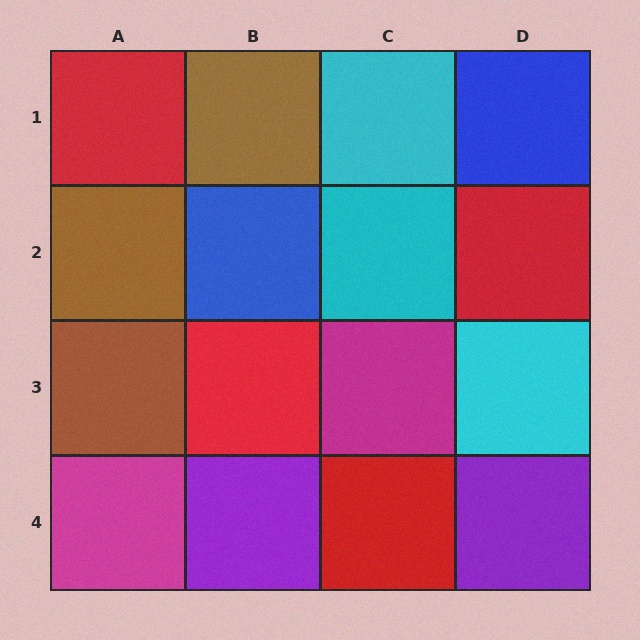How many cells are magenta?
2 cells are magenta.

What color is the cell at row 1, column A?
Red.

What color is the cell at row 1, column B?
Brown.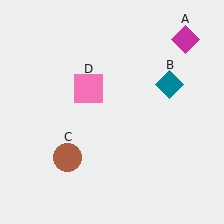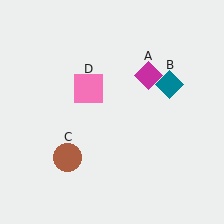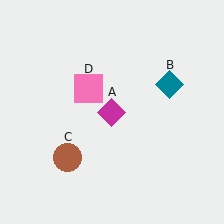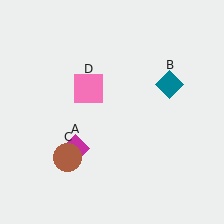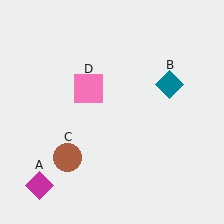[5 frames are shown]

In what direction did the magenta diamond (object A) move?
The magenta diamond (object A) moved down and to the left.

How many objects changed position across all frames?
1 object changed position: magenta diamond (object A).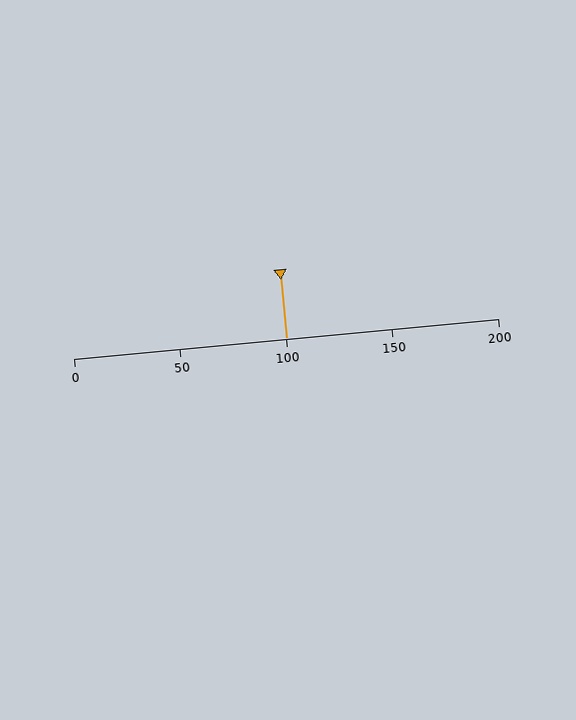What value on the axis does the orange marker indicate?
The marker indicates approximately 100.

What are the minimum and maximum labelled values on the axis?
The axis runs from 0 to 200.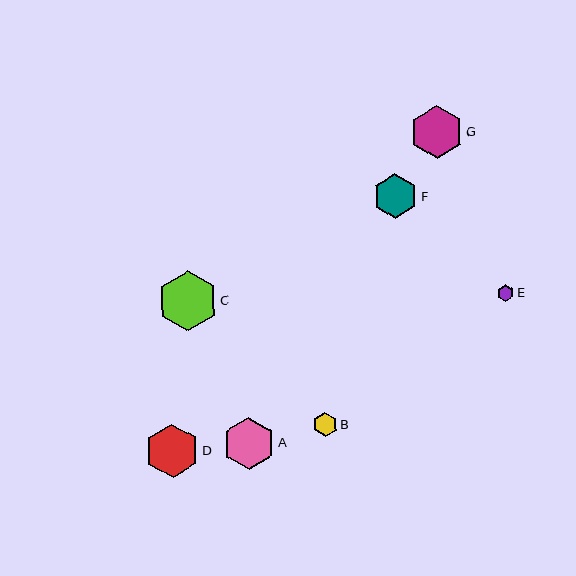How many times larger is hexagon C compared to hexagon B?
Hexagon C is approximately 2.5 times the size of hexagon B.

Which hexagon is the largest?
Hexagon C is the largest with a size of approximately 60 pixels.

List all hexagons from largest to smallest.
From largest to smallest: C, D, G, A, F, B, E.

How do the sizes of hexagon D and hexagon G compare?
Hexagon D and hexagon G are approximately the same size.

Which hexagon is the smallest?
Hexagon E is the smallest with a size of approximately 17 pixels.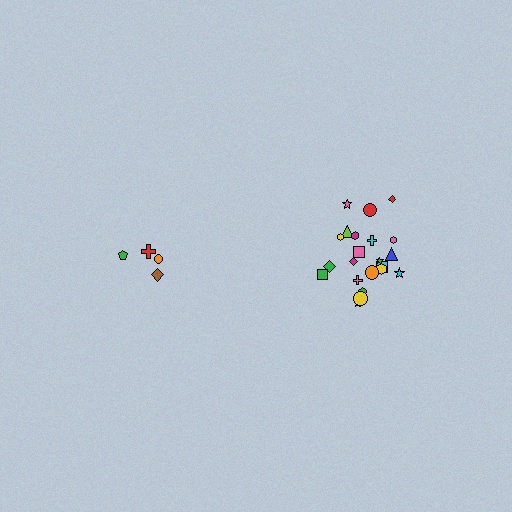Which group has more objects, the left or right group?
The right group.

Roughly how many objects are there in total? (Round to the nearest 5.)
Roughly 25 objects in total.